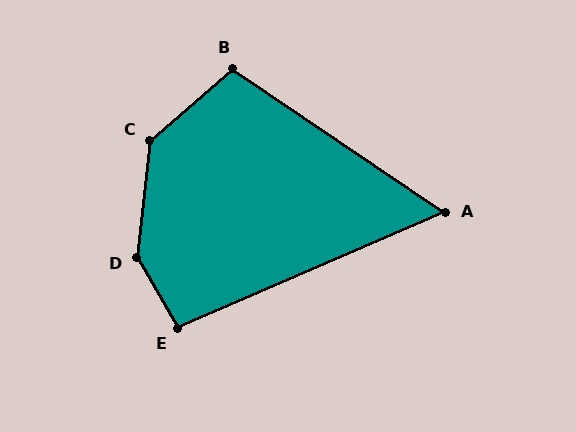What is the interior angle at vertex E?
Approximately 97 degrees (obtuse).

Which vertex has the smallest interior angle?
A, at approximately 57 degrees.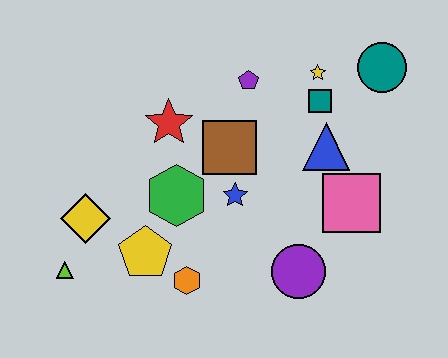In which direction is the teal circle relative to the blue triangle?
The teal circle is above the blue triangle.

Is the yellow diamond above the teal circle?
No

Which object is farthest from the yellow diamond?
The teal circle is farthest from the yellow diamond.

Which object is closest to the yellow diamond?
The lime triangle is closest to the yellow diamond.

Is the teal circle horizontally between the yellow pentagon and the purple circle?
No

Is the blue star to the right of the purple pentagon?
No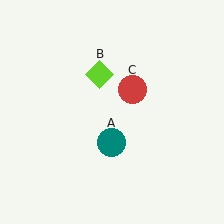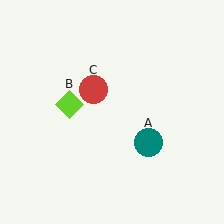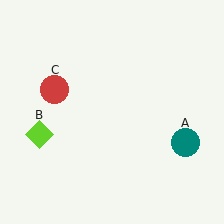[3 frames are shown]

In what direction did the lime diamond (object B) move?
The lime diamond (object B) moved down and to the left.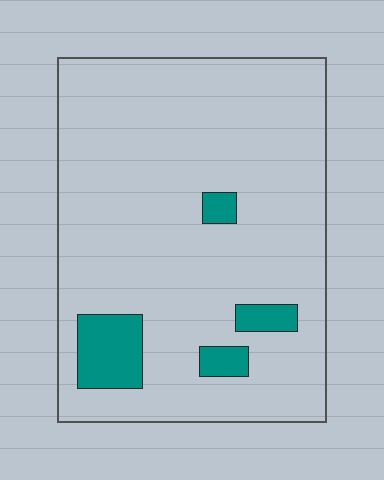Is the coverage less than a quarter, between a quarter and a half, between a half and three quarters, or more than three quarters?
Less than a quarter.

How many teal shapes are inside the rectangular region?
4.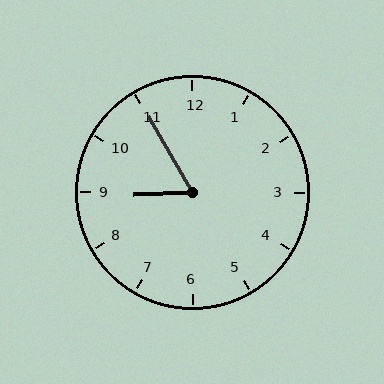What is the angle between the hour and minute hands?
Approximately 62 degrees.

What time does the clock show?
8:55.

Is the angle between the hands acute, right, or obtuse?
It is acute.